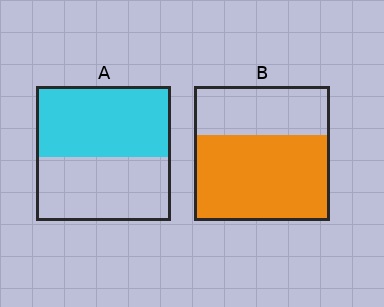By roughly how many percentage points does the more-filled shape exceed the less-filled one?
By roughly 10 percentage points (B over A).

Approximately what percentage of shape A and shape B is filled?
A is approximately 55% and B is approximately 65%.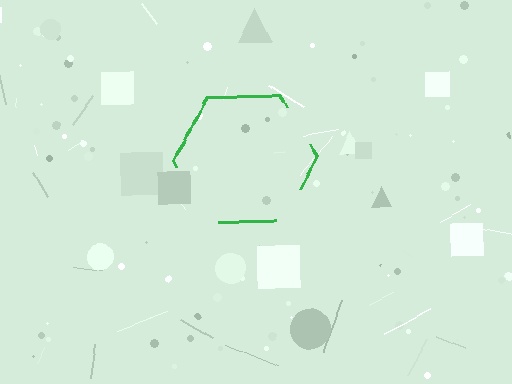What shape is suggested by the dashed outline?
The dashed outline suggests a hexagon.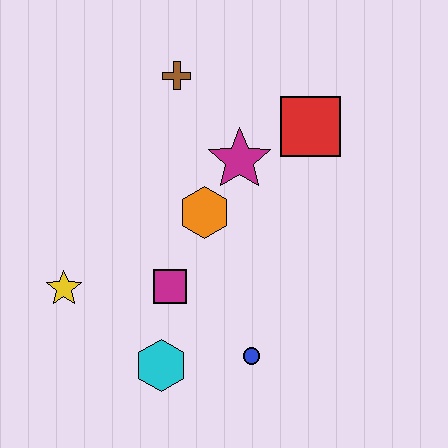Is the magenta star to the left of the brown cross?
No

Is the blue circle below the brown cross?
Yes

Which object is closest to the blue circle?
The cyan hexagon is closest to the blue circle.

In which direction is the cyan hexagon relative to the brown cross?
The cyan hexagon is below the brown cross.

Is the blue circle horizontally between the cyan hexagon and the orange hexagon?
No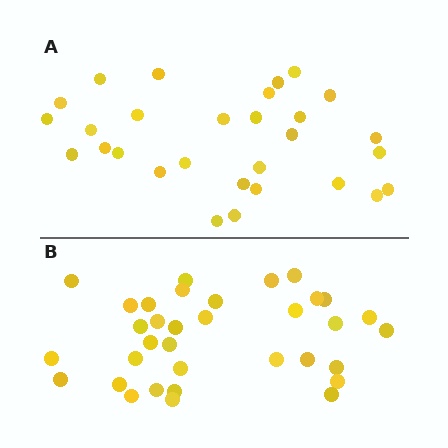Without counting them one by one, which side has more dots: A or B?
Region B (the bottom region) has more dots.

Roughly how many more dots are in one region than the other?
Region B has about 5 more dots than region A.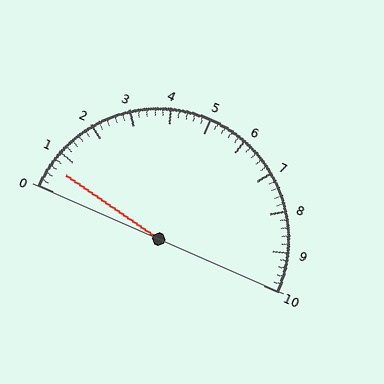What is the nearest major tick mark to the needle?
The nearest major tick mark is 1.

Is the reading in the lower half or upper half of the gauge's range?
The reading is in the lower half of the range (0 to 10).